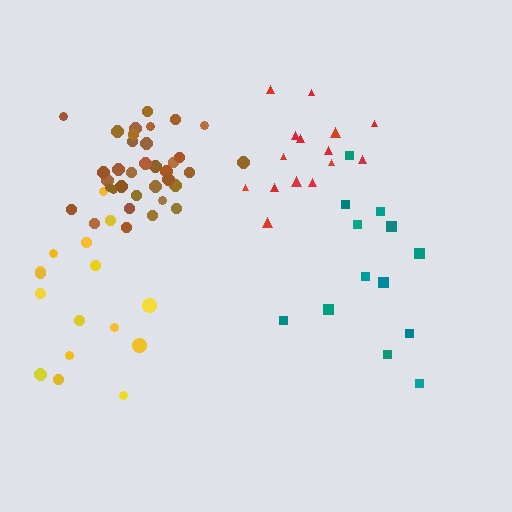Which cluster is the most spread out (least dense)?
Yellow.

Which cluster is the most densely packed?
Brown.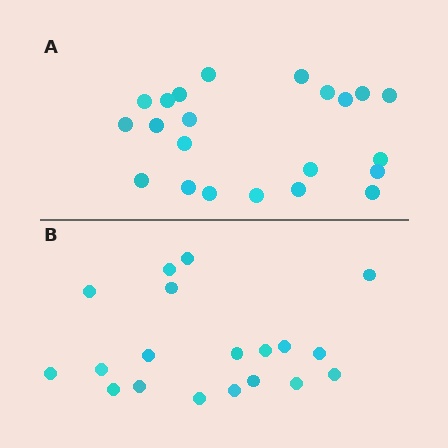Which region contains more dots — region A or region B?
Region A (the top region) has more dots.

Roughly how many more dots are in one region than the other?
Region A has just a few more — roughly 2 or 3 more dots than region B.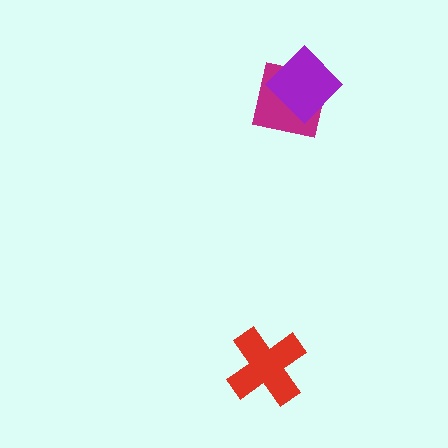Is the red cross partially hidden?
No, no other shape covers it.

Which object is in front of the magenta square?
The purple diamond is in front of the magenta square.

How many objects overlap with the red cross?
0 objects overlap with the red cross.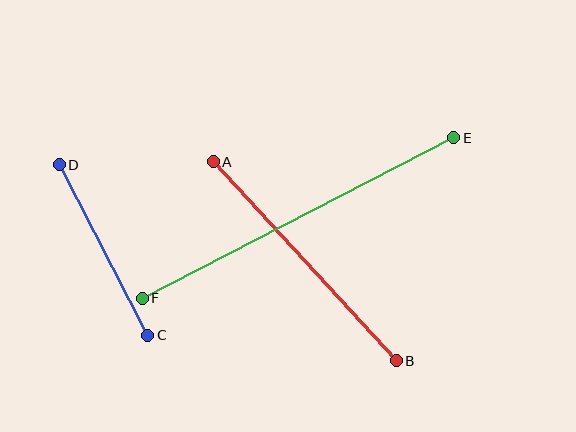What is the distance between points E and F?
The distance is approximately 351 pixels.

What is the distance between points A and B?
The distance is approximately 270 pixels.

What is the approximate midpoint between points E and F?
The midpoint is at approximately (298, 218) pixels.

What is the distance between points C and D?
The distance is approximately 192 pixels.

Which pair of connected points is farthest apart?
Points E and F are farthest apart.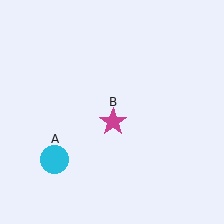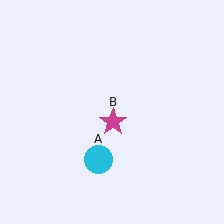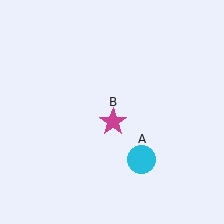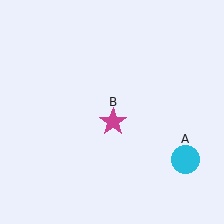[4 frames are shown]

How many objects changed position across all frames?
1 object changed position: cyan circle (object A).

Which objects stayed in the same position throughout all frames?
Magenta star (object B) remained stationary.